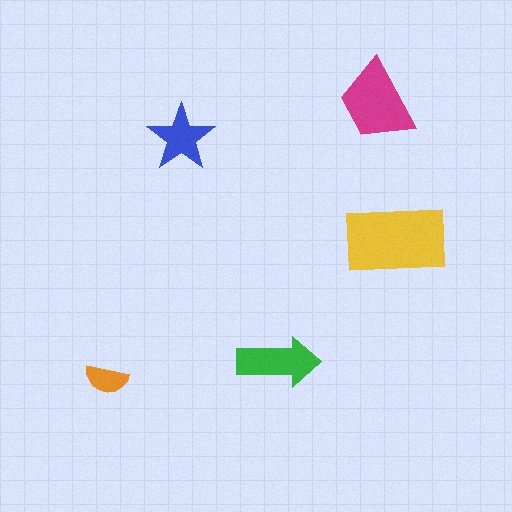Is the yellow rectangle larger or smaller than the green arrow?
Larger.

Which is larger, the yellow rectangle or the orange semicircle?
The yellow rectangle.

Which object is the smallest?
The orange semicircle.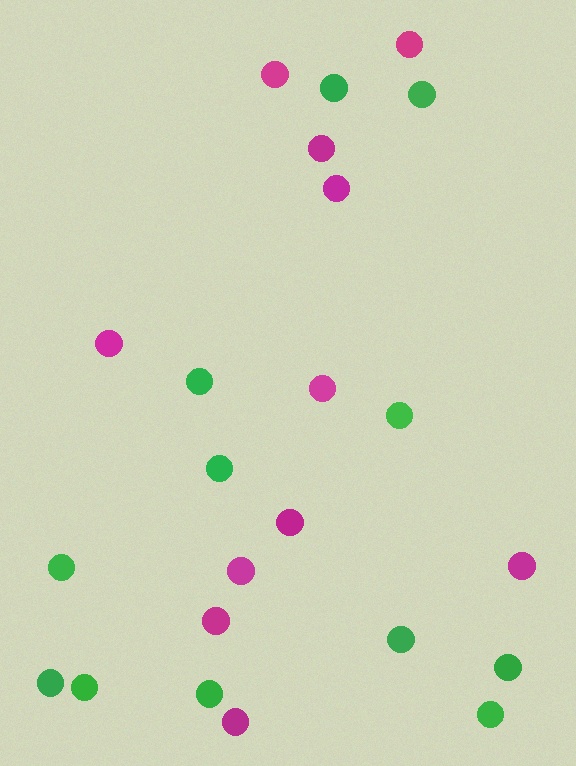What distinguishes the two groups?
There are 2 groups: one group of magenta circles (11) and one group of green circles (12).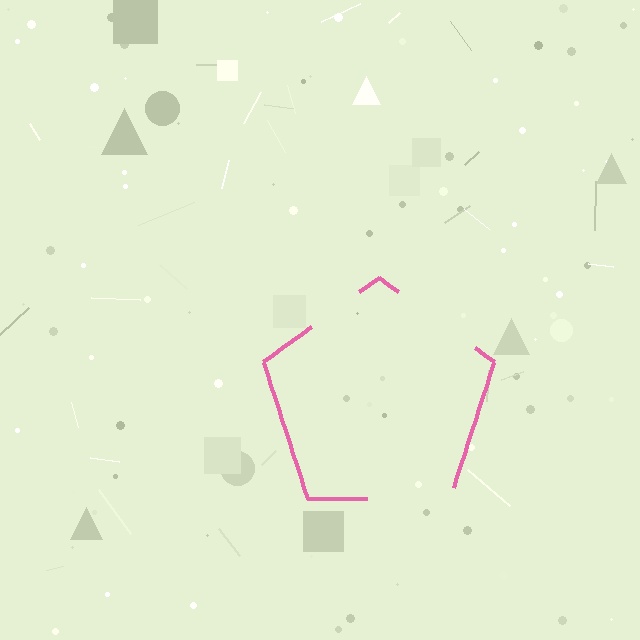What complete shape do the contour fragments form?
The contour fragments form a pentagon.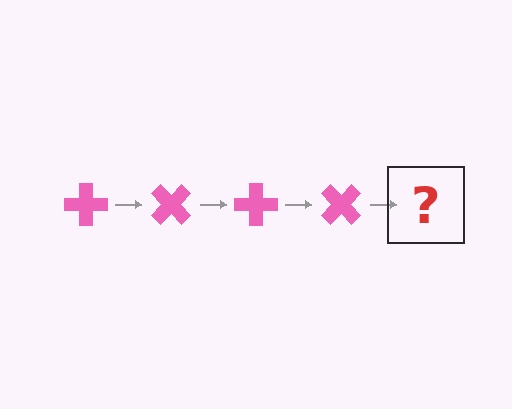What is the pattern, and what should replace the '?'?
The pattern is that the cross rotates 45 degrees each step. The '?' should be a pink cross rotated 180 degrees.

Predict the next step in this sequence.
The next step is a pink cross rotated 180 degrees.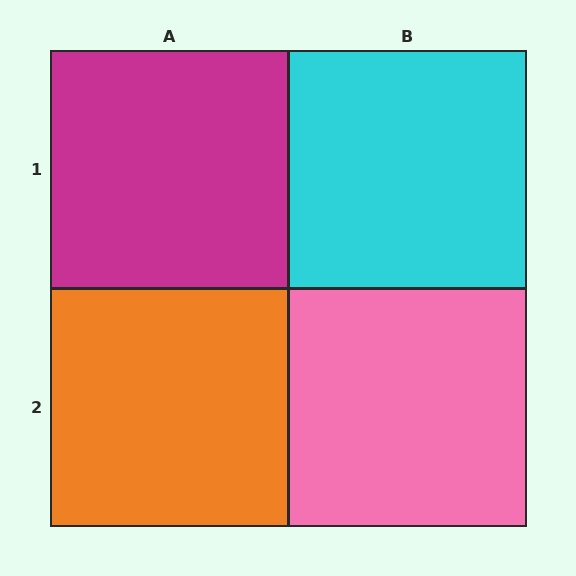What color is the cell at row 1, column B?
Cyan.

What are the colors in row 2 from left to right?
Orange, pink.